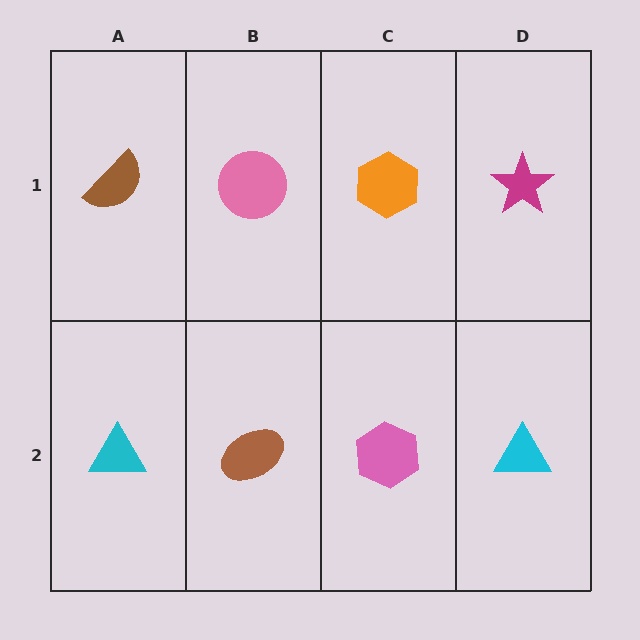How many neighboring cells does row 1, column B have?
3.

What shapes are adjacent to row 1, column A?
A cyan triangle (row 2, column A), a pink circle (row 1, column B).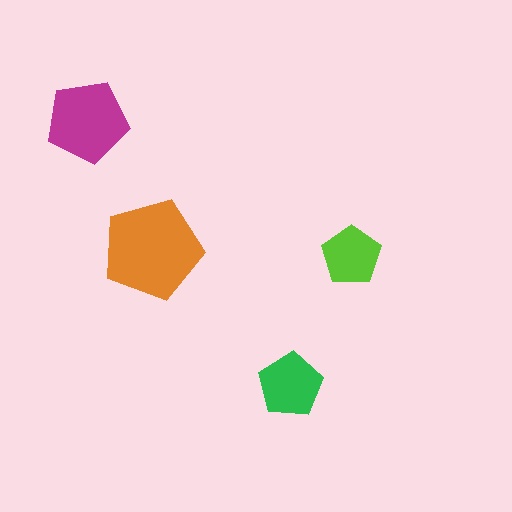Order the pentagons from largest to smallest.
the orange one, the magenta one, the green one, the lime one.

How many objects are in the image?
There are 4 objects in the image.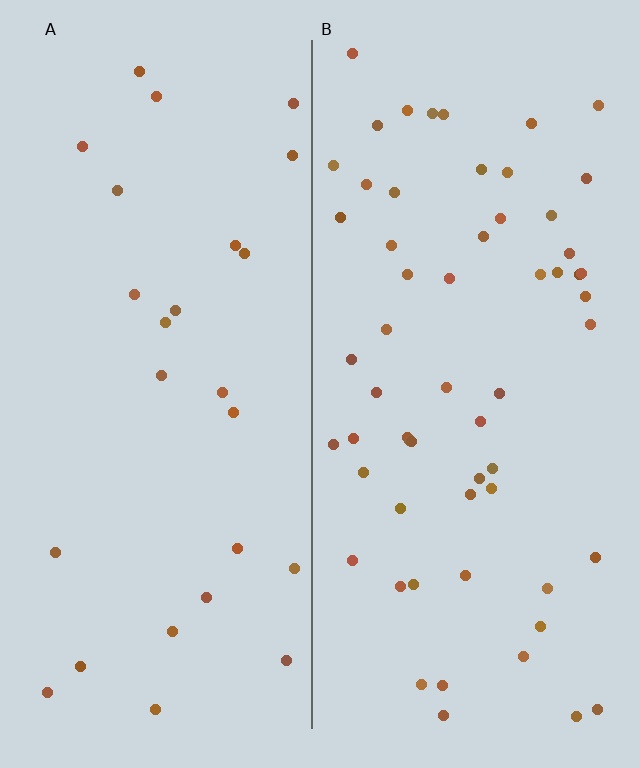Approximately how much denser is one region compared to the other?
Approximately 2.3× — region B over region A.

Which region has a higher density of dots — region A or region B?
B (the right).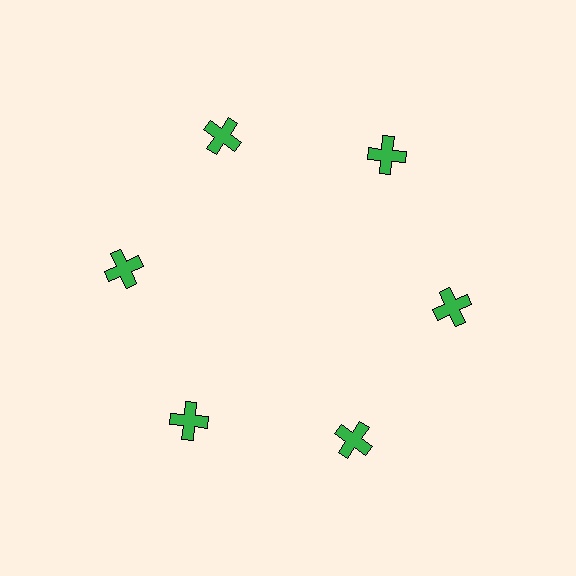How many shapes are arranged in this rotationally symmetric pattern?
There are 6 shapes, arranged in 6 groups of 1.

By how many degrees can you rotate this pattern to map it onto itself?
The pattern maps onto itself every 60 degrees of rotation.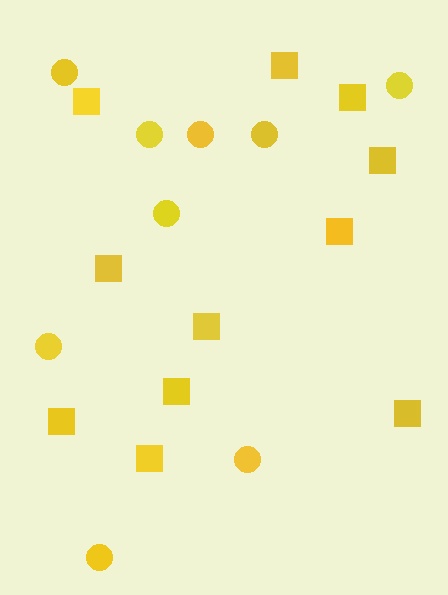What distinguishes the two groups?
There are 2 groups: one group of circles (9) and one group of squares (11).